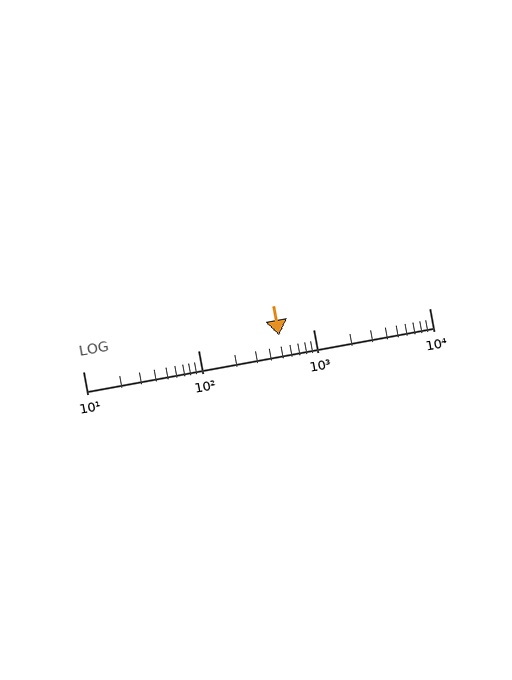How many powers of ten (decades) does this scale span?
The scale spans 3 decades, from 10 to 10000.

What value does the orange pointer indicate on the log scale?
The pointer indicates approximately 500.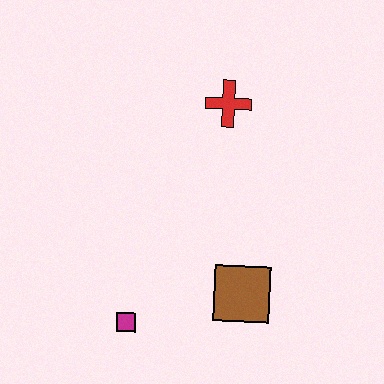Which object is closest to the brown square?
The magenta square is closest to the brown square.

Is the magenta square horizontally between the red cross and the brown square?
No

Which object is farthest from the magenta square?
The red cross is farthest from the magenta square.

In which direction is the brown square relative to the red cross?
The brown square is below the red cross.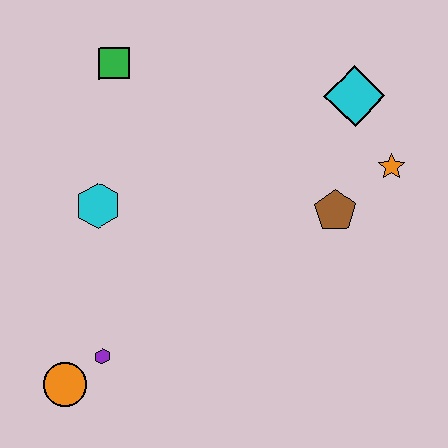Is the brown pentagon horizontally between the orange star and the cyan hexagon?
Yes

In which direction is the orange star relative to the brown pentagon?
The orange star is to the right of the brown pentagon.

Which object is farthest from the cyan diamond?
The orange circle is farthest from the cyan diamond.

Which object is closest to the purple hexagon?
The orange circle is closest to the purple hexagon.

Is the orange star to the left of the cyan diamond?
No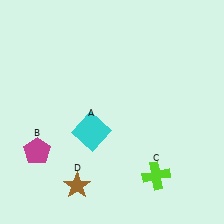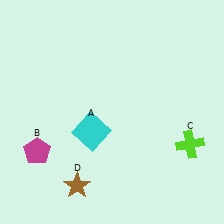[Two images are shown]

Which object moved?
The lime cross (C) moved right.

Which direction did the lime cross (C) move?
The lime cross (C) moved right.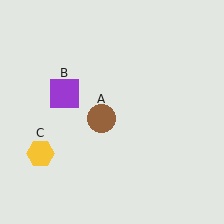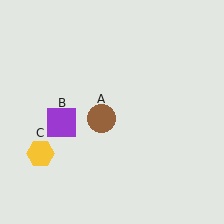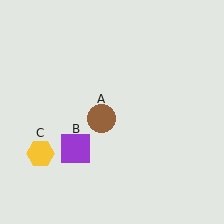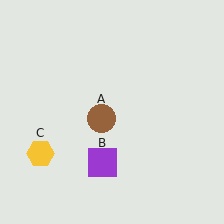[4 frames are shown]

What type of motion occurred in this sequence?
The purple square (object B) rotated counterclockwise around the center of the scene.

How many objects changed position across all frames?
1 object changed position: purple square (object B).